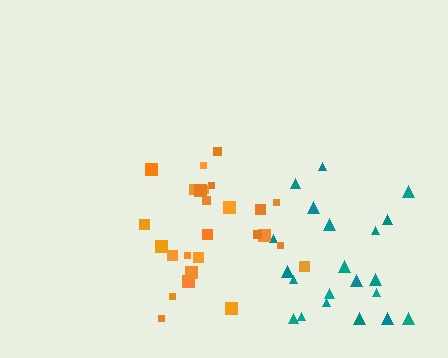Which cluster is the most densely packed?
Teal.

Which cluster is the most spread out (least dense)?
Orange.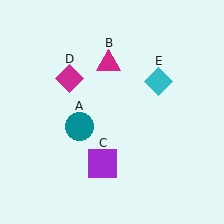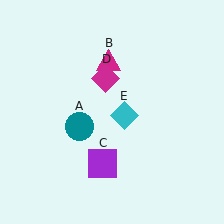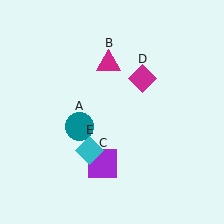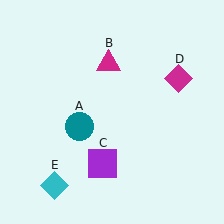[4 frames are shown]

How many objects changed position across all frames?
2 objects changed position: magenta diamond (object D), cyan diamond (object E).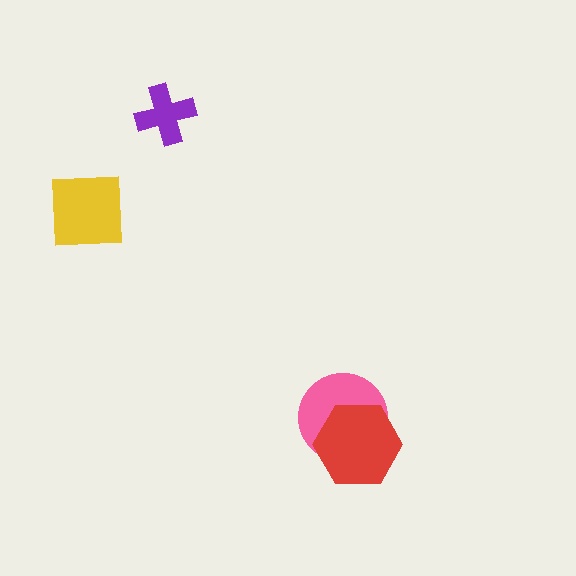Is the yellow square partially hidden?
No, no other shape covers it.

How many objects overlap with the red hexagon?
1 object overlaps with the red hexagon.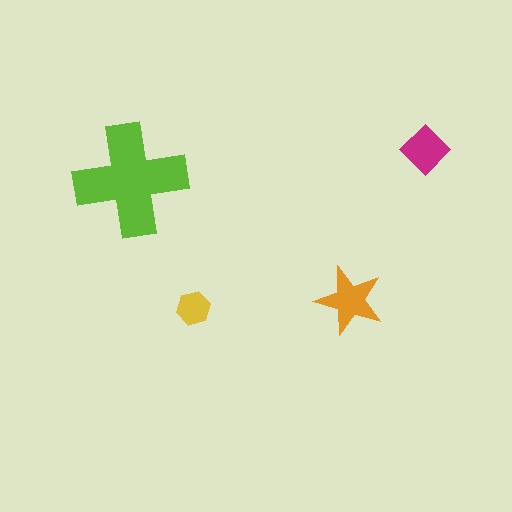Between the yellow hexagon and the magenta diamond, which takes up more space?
The magenta diamond.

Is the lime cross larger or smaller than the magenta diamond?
Larger.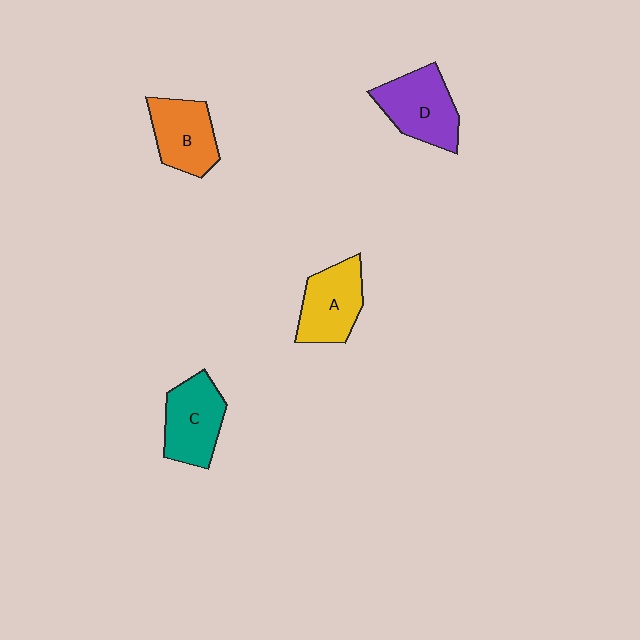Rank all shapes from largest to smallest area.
From largest to smallest: D (purple), C (teal), A (yellow), B (orange).